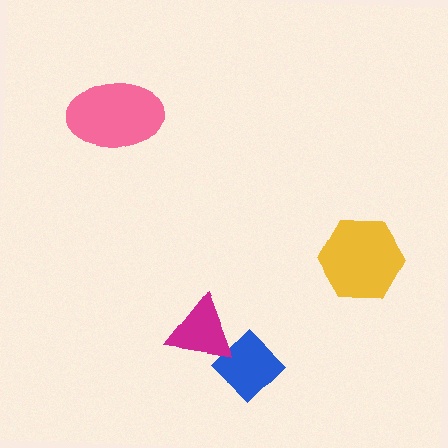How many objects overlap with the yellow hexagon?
0 objects overlap with the yellow hexagon.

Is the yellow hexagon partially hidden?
No, no other shape covers it.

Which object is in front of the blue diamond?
The magenta triangle is in front of the blue diamond.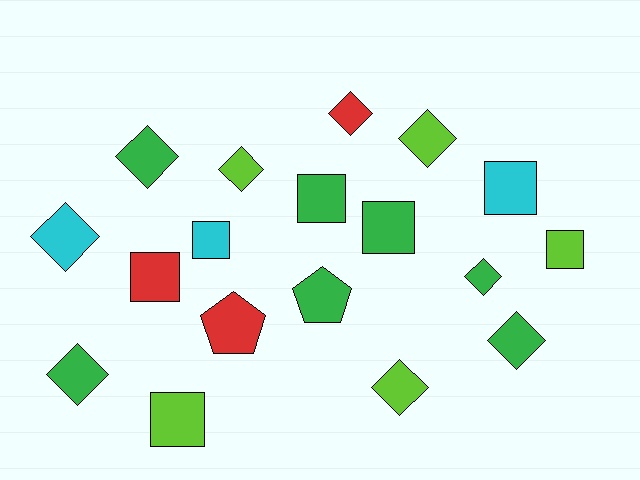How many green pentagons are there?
There is 1 green pentagon.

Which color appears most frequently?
Green, with 7 objects.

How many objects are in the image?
There are 18 objects.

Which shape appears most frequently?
Diamond, with 9 objects.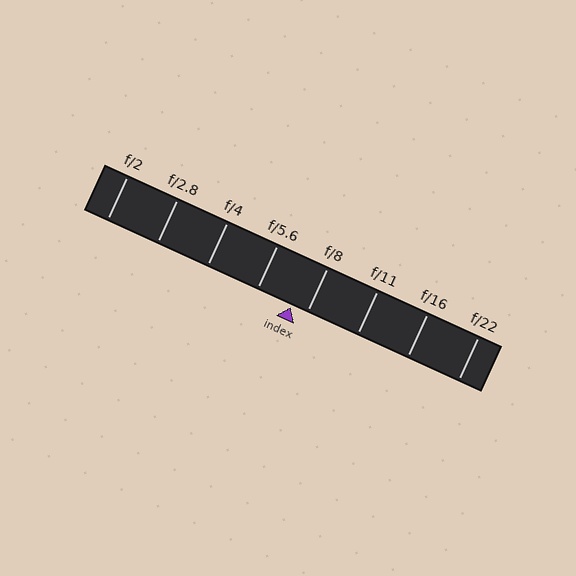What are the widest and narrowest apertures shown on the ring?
The widest aperture shown is f/2 and the narrowest is f/22.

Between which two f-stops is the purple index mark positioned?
The index mark is between f/5.6 and f/8.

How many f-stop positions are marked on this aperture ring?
There are 8 f-stop positions marked.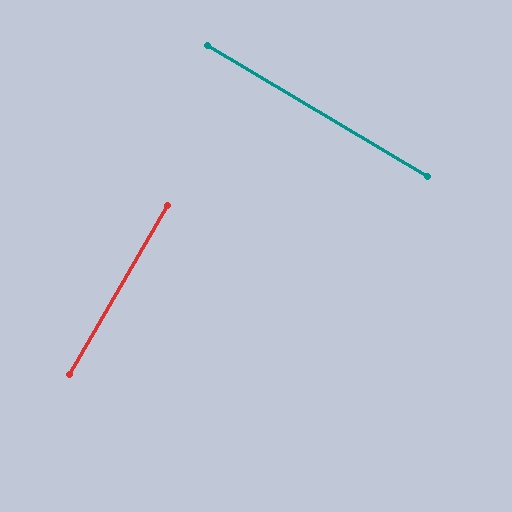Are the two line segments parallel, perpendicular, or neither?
Perpendicular — they meet at approximately 89°.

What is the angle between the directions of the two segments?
Approximately 89 degrees.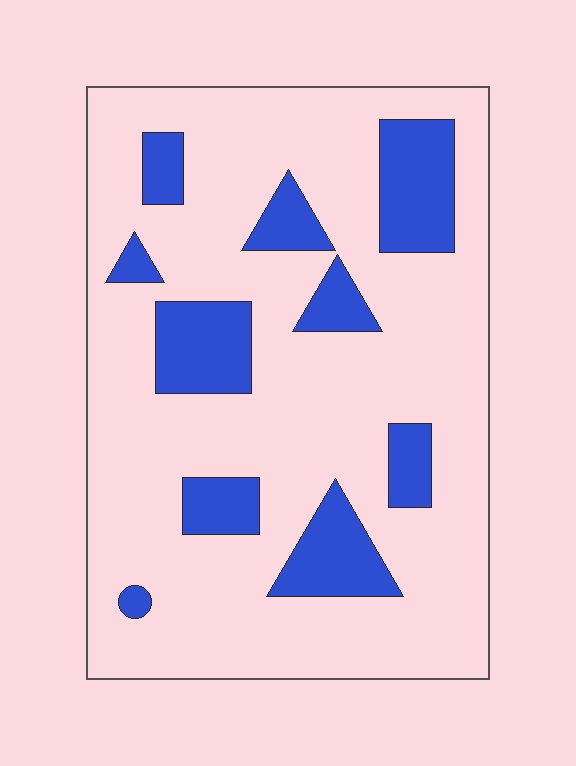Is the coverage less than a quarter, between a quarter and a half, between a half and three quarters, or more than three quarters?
Less than a quarter.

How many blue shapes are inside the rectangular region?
10.